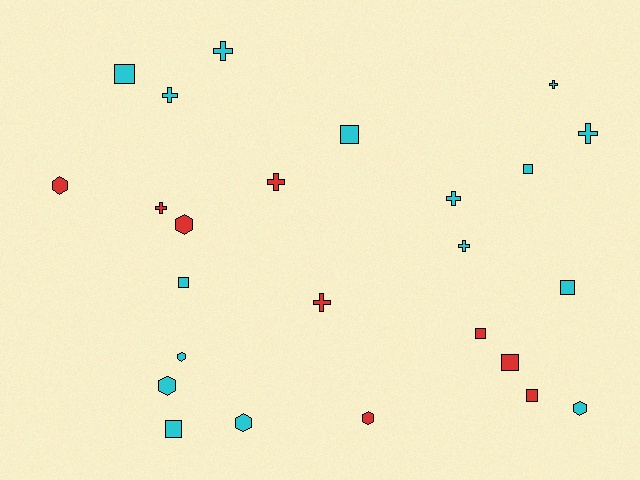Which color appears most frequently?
Cyan, with 16 objects.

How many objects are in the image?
There are 25 objects.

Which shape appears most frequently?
Square, with 9 objects.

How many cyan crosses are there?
There are 6 cyan crosses.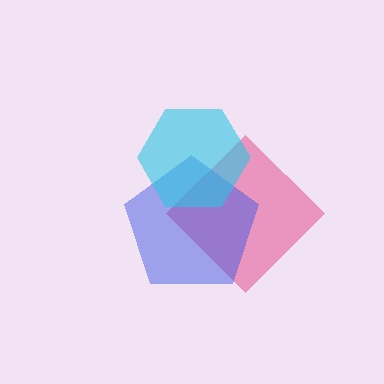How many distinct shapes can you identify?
There are 3 distinct shapes: a pink diamond, a blue pentagon, a cyan hexagon.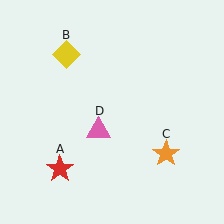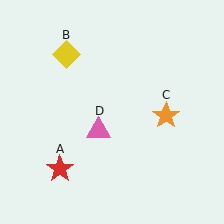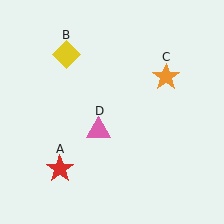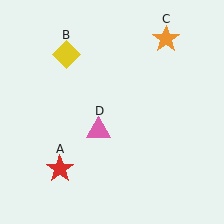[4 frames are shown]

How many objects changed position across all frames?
1 object changed position: orange star (object C).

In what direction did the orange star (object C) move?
The orange star (object C) moved up.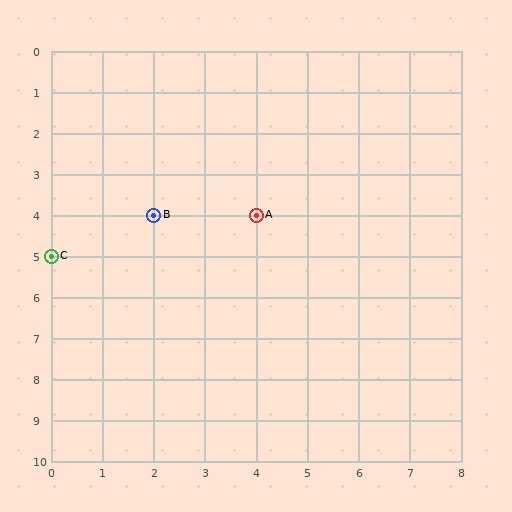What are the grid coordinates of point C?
Point C is at grid coordinates (0, 5).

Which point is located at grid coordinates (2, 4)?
Point B is at (2, 4).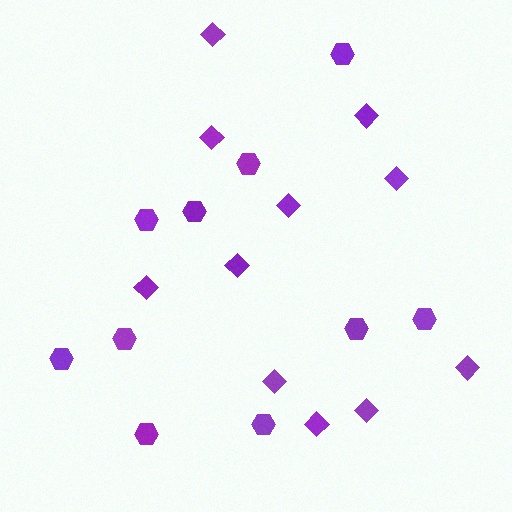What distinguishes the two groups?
There are 2 groups: one group of hexagons (10) and one group of diamonds (11).